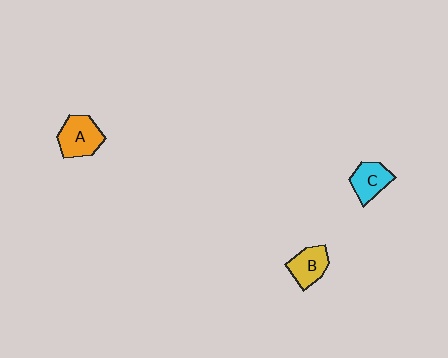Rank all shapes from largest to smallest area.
From largest to smallest: A (orange), C (cyan), B (yellow).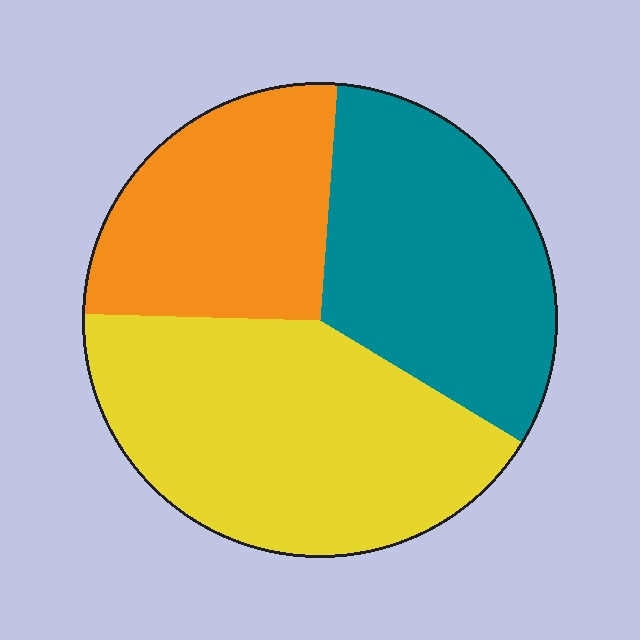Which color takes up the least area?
Orange, at roughly 25%.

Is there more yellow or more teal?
Yellow.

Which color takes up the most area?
Yellow, at roughly 40%.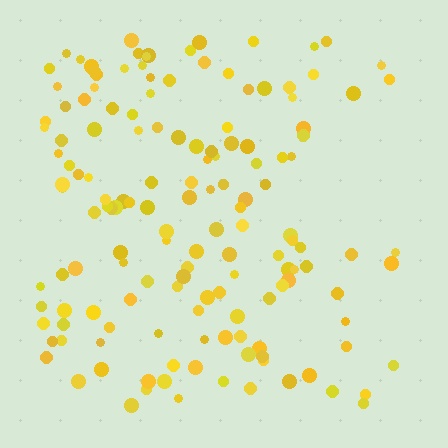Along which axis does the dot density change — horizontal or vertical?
Horizontal.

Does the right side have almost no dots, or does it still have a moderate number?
Still a moderate number, just noticeably fewer than the left.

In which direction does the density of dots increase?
From right to left, with the left side densest.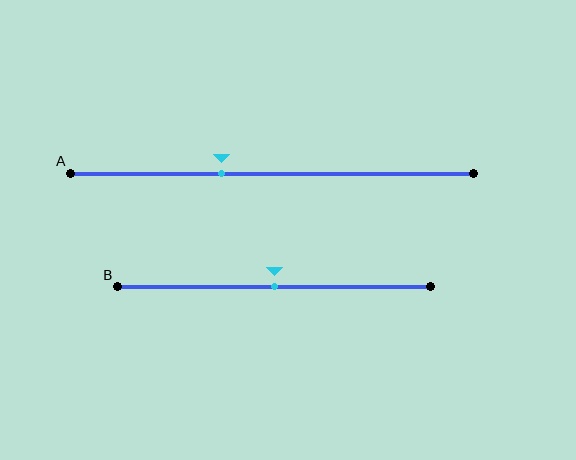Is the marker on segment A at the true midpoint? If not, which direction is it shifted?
No, the marker on segment A is shifted to the left by about 13% of the segment length.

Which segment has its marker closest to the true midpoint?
Segment B has its marker closest to the true midpoint.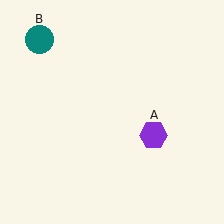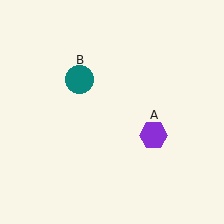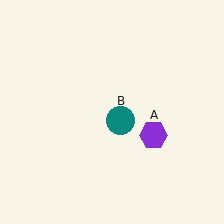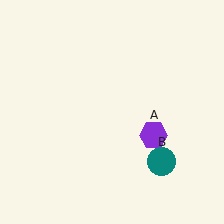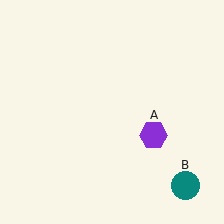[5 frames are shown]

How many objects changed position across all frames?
1 object changed position: teal circle (object B).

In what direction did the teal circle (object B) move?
The teal circle (object B) moved down and to the right.